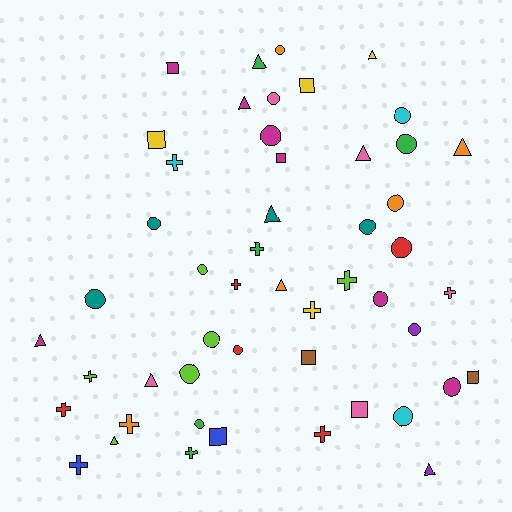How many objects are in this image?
There are 50 objects.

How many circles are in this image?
There are 19 circles.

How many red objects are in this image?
There are 5 red objects.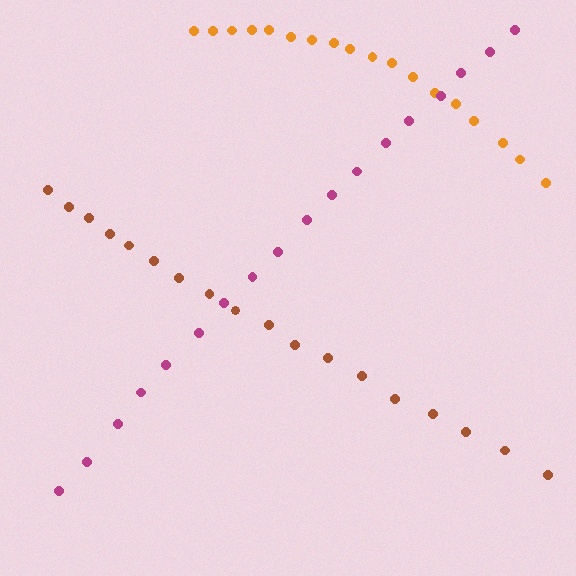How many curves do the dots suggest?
There are 3 distinct paths.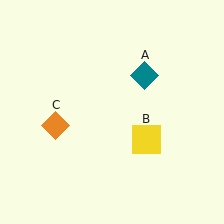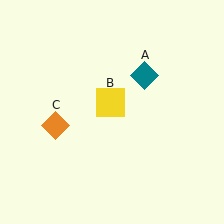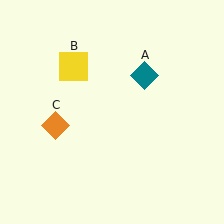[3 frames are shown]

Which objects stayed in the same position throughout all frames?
Teal diamond (object A) and orange diamond (object C) remained stationary.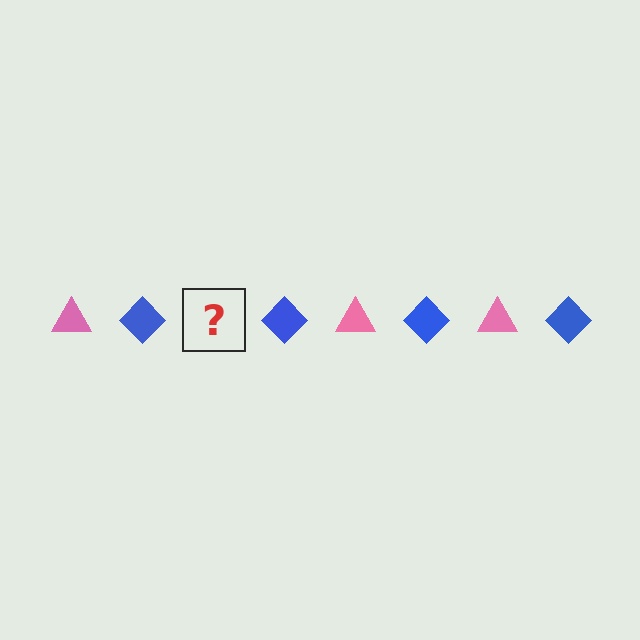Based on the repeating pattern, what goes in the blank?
The blank should be a pink triangle.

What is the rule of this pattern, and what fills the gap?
The rule is that the pattern alternates between pink triangle and blue diamond. The gap should be filled with a pink triangle.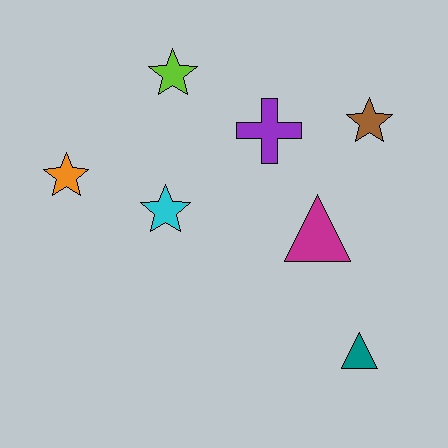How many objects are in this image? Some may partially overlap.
There are 7 objects.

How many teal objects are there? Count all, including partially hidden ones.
There is 1 teal object.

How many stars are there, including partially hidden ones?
There are 4 stars.